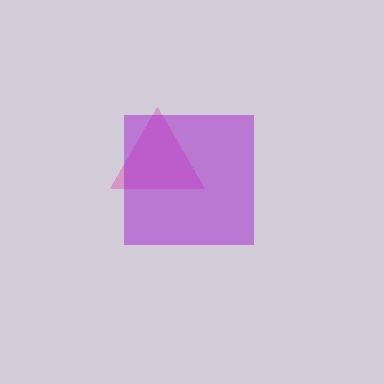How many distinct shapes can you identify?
There are 2 distinct shapes: a pink triangle, a purple square.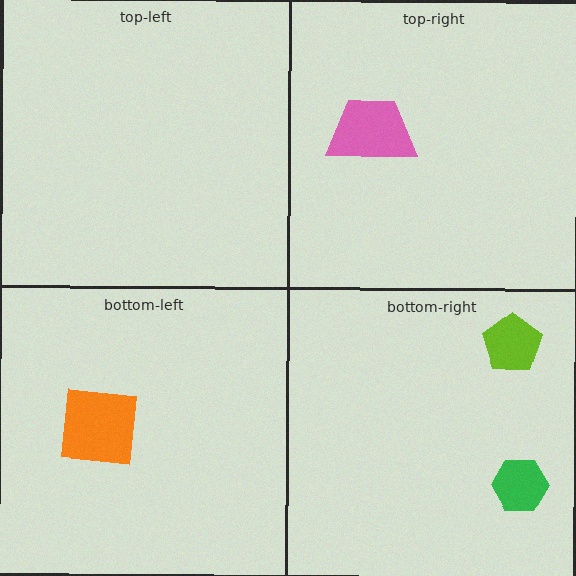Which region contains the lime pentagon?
The bottom-right region.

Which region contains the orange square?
The bottom-left region.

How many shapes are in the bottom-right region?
2.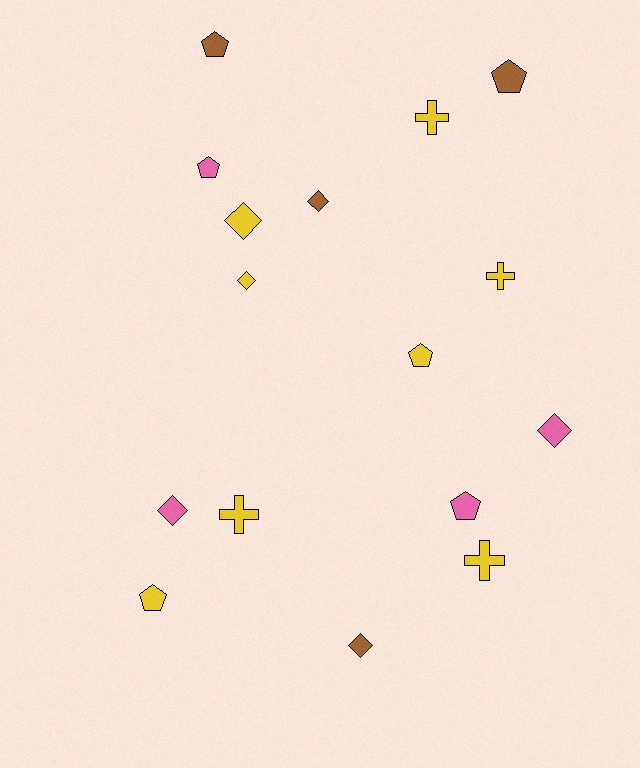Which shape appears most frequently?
Diamond, with 6 objects.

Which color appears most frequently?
Yellow, with 8 objects.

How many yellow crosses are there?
There are 4 yellow crosses.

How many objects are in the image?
There are 16 objects.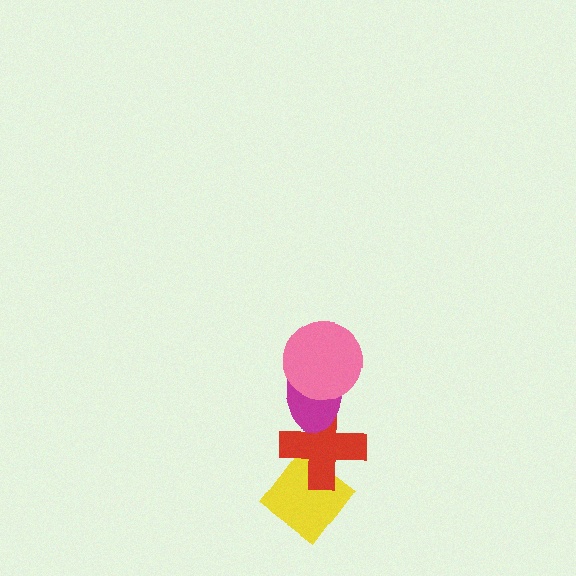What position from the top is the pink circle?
The pink circle is 1st from the top.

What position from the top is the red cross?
The red cross is 3rd from the top.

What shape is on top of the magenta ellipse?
The pink circle is on top of the magenta ellipse.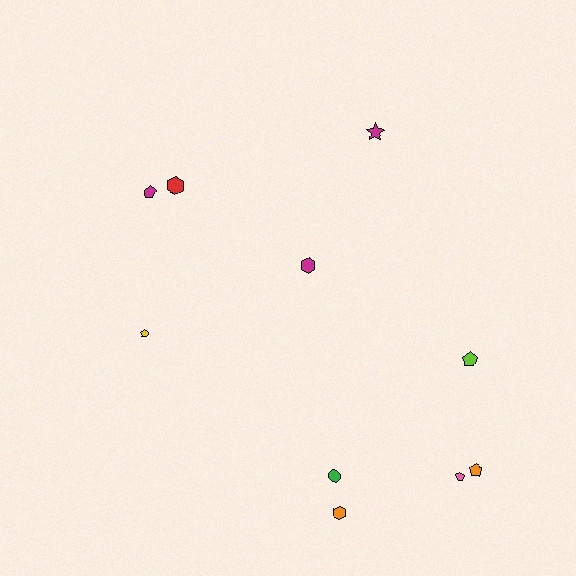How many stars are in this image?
There is 1 star.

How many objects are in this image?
There are 10 objects.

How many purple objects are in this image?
There are no purple objects.